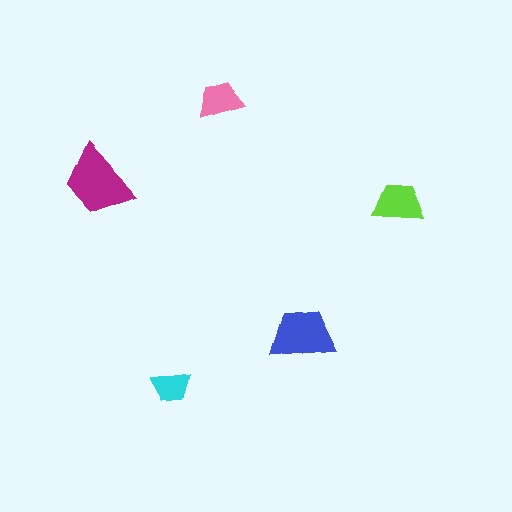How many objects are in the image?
There are 5 objects in the image.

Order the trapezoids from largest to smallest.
the magenta one, the blue one, the lime one, the pink one, the cyan one.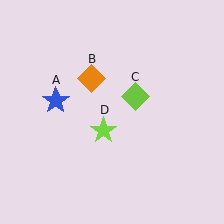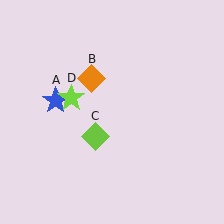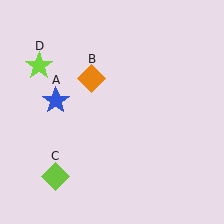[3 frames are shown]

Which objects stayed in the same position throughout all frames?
Blue star (object A) and orange diamond (object B) remained stationary.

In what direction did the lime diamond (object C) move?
The lime diamond (object C) moved down and to the left.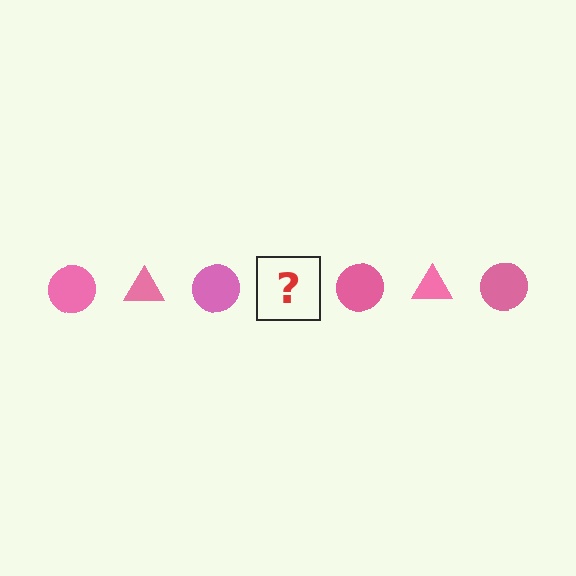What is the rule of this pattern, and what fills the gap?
The rule is that the pattern cycles through circle, triangle shapes in pink. The gap should be filled with a pink triangle.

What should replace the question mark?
The question mark should be replaced with a pink triangle.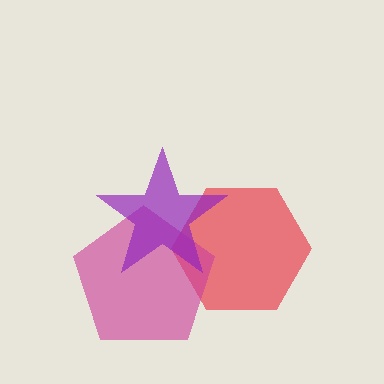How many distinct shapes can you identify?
There are 3 distinct shapes: a red hexagon, a magenta pentagon, a purple star.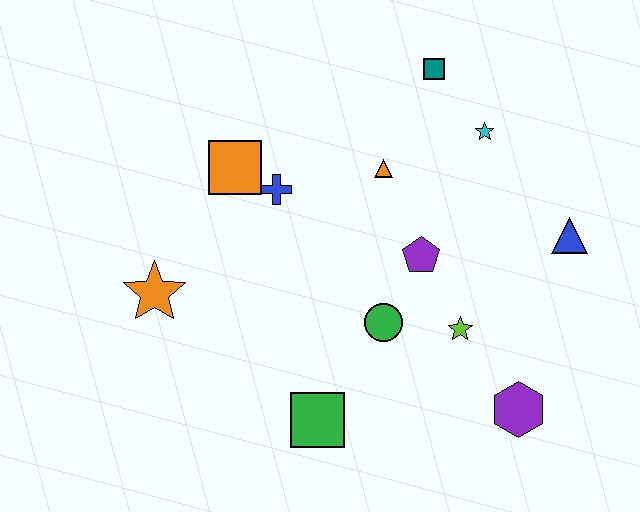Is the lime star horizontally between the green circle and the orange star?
No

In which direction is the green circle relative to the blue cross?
The green circle is below the blue cross.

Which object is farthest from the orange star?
The blue triangle is farthest from the orange star.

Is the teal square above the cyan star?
Yes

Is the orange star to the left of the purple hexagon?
Yes